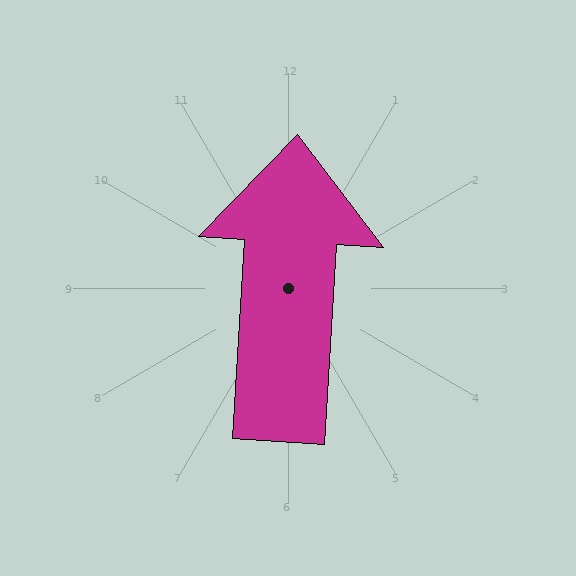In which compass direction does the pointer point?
North.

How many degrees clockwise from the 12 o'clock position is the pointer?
Approximately 4 degrees.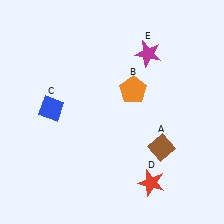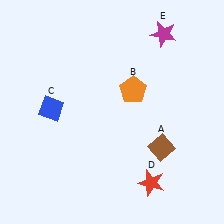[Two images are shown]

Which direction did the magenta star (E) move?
The magenta star (E) moved up.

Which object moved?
The magenta star (E) moved up.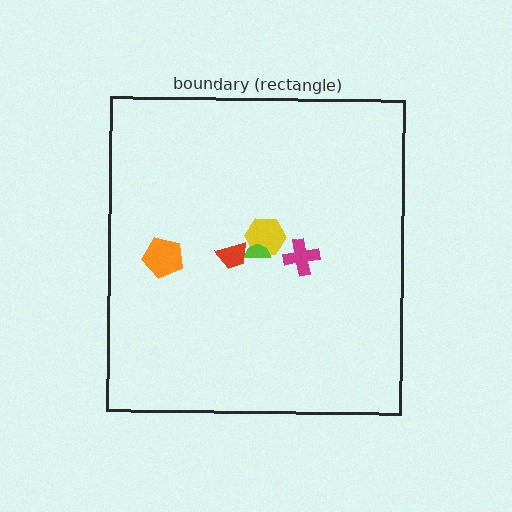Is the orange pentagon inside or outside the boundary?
Inside.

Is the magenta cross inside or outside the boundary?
Inside.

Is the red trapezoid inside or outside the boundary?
Inside.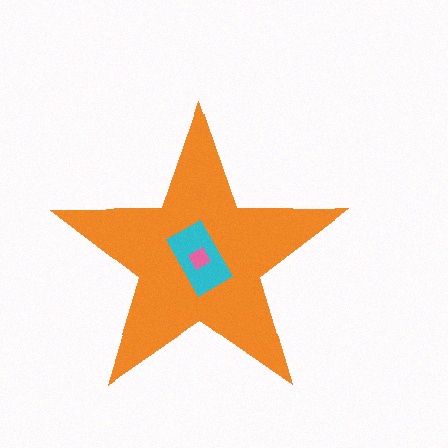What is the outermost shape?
The orange star.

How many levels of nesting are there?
3.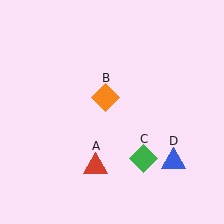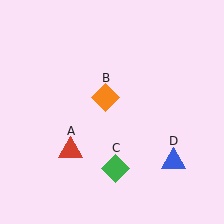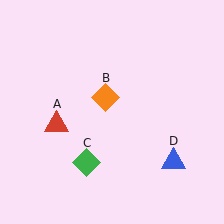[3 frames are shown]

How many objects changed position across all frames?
2 objects changed position: red triangle (object A), green diamond (object C).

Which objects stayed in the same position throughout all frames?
Orange diamond (object B) and blue triangle (object D) remained stationary.